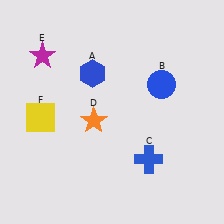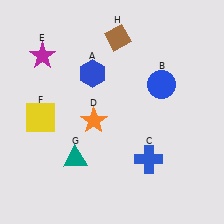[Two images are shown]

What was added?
A teal triangle (G), a brown diamond (H) were added in Image 2.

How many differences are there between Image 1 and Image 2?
There are 2 differences between the two images.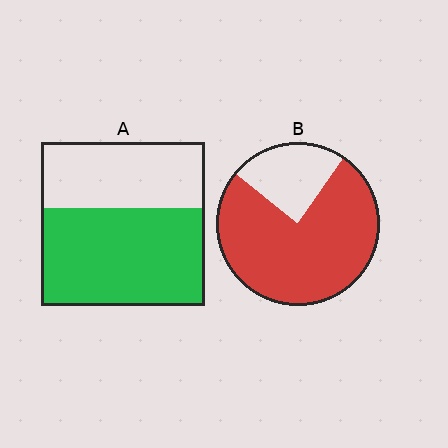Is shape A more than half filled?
Yes.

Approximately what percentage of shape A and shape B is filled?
A is approximately 60% and B is approximately 75%.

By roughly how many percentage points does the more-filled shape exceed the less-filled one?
By roughly 15 percentage points (B over A).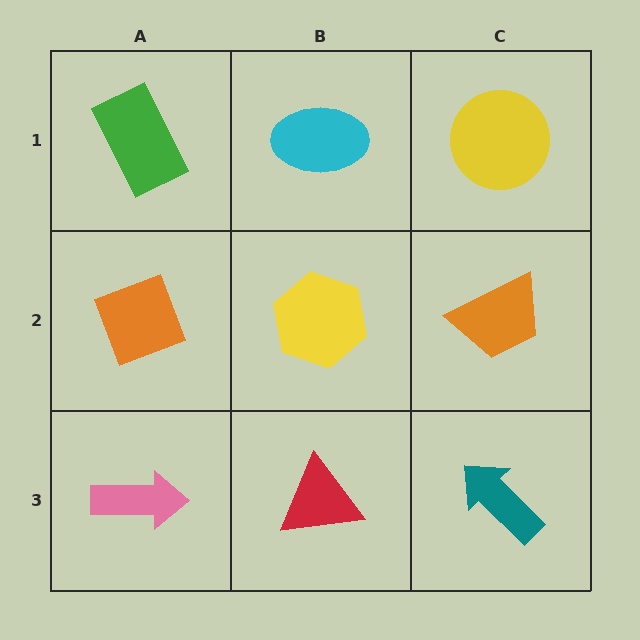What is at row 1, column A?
A green rectangle.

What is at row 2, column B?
A yellow hexagon.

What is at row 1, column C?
A yellow circle.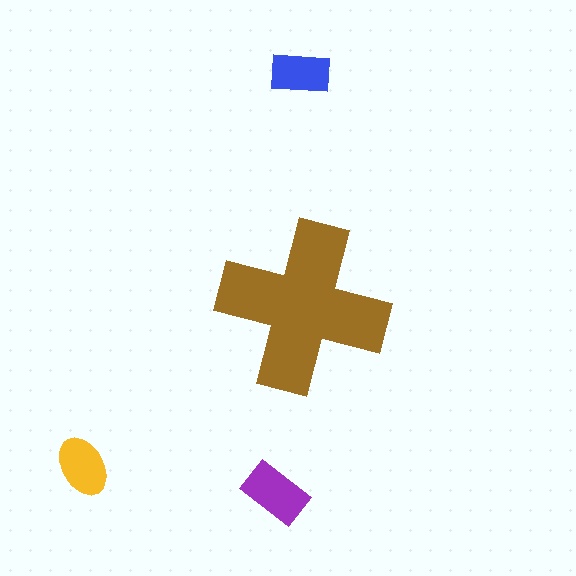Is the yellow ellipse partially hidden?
No, the yellow ellipse is fully visible.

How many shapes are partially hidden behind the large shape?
0 shapes are partially hidden.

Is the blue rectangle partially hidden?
No, the blue rectangle is fully visible.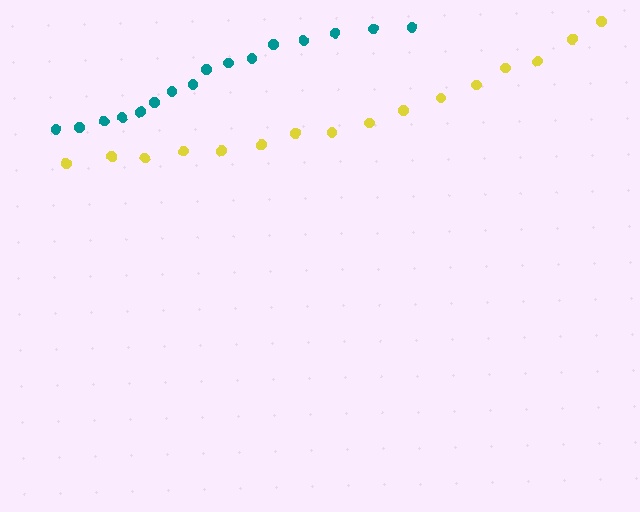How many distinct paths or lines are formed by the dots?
There are 2 distinct paths.